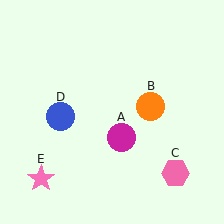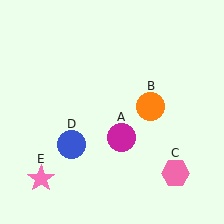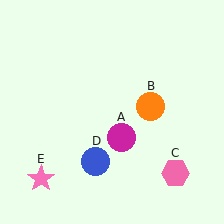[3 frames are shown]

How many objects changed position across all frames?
1 object changed position: blue circle (object D).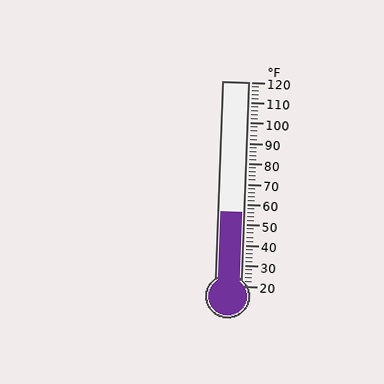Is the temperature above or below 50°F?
The temperature is above 50°F.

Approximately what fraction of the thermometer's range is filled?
The thermometer is filled to approximately 35% of its range.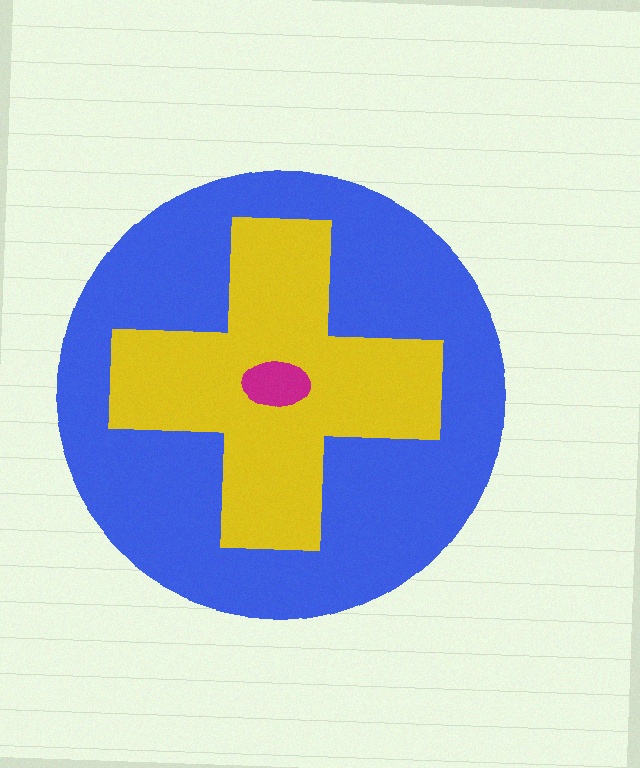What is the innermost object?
The magenta ellipse.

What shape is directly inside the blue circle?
The yellow cross.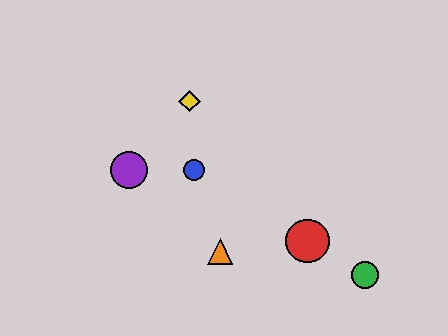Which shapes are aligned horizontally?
The blue circle, the purple circle are aligned horizontally.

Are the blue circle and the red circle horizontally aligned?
No, the blue circle is at y≈170 and the red circle is at y≈241.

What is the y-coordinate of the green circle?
The green circle is at y≈275.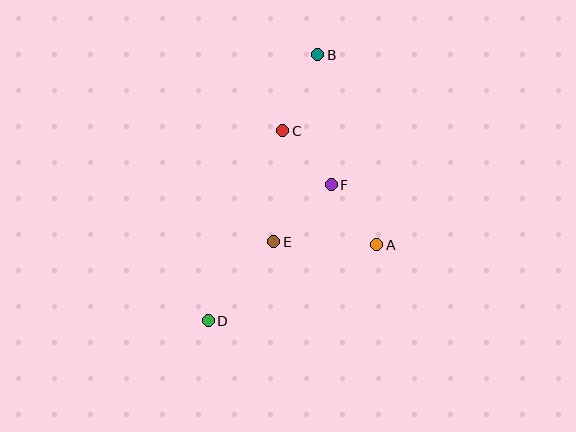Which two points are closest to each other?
Points C and F are closest to each other.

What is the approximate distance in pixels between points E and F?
The distance between E and F is approximately 81 pixels.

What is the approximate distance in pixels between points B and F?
The distance between B and F is approximately 131 pixels.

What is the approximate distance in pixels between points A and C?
The distance between A and C is approximately 148 pixels.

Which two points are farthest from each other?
Points B and D are farthest from each other.